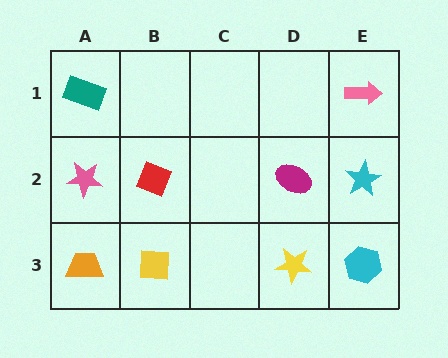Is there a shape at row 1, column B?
No, that cell is empty.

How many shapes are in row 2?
4 shapes.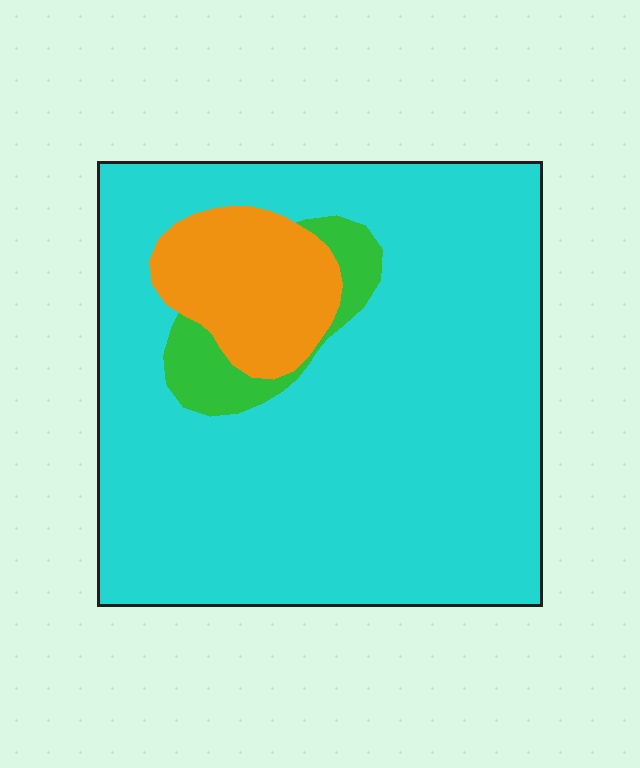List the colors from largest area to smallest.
From largest to smallest: cyan, orange, green.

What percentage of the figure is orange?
Orange takes up less than a sixth of the figure.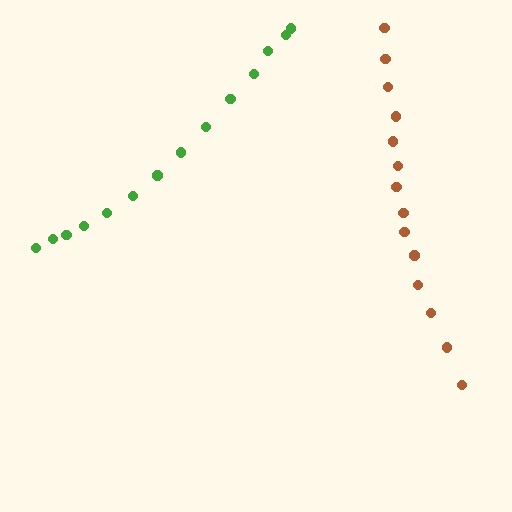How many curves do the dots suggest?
There are 2 distinct paths.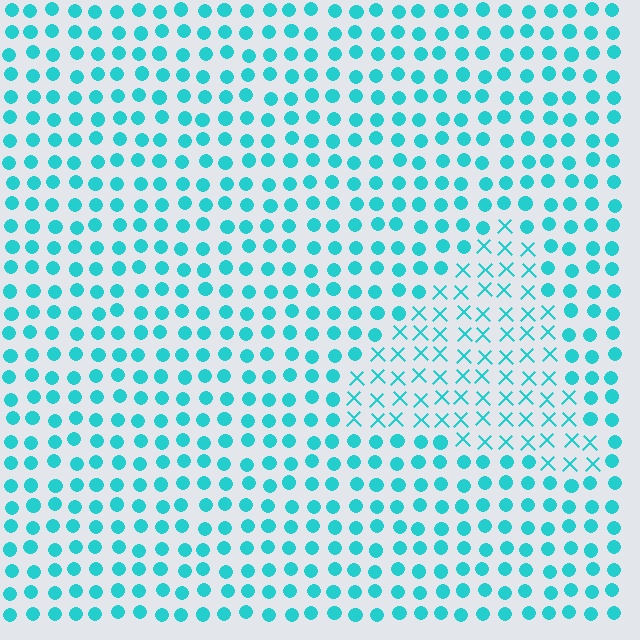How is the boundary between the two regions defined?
The boundary is defined by a change in element shape: X marks inside vs. circles outside. All elements share the same color and spacing.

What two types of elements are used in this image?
The image uses X marks inside the triangle region and circles outside it.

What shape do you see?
I see a triangle.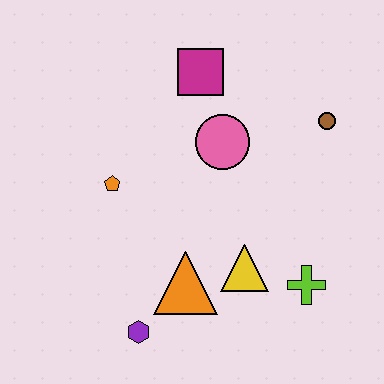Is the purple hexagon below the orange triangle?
Yes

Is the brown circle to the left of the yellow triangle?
No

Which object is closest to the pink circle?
The magenta square is closest to the pink circle.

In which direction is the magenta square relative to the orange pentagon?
The magenta square is above the orange pentagon.